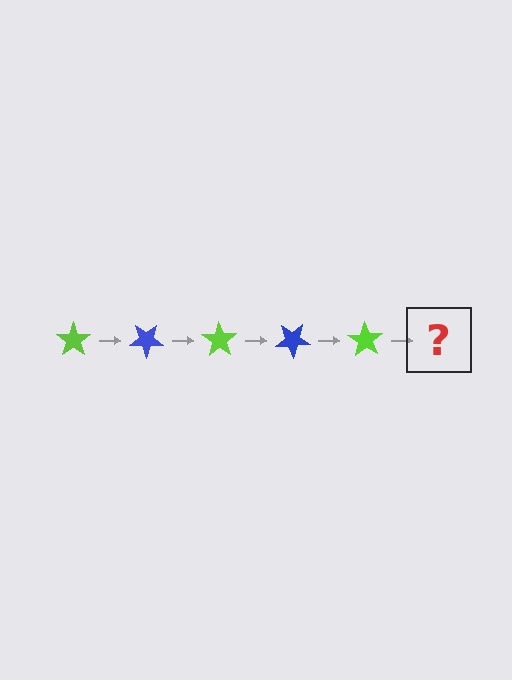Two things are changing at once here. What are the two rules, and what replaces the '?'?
The two rules are that it rotates 35 degrees each step and the color cycles through lime and blue. The '?' should be a blue star, rotated 175 degrees from the start.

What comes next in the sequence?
The next element should be a blue star, rotated 175 degrees from the start.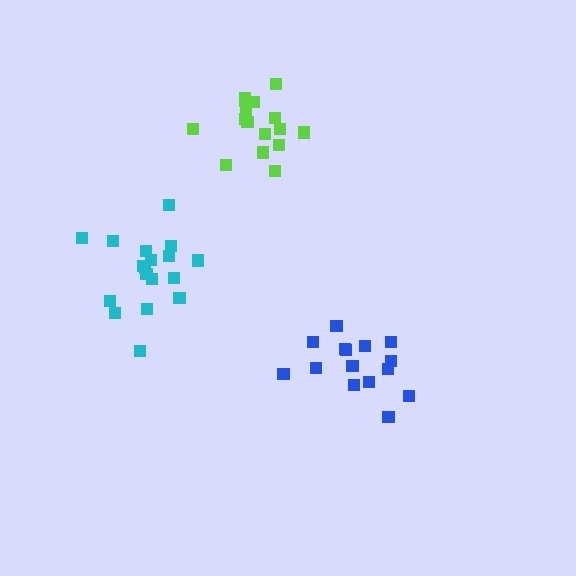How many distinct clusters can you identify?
There are 3 distinct clusters.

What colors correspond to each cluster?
The clusters are colored: cyan, blue, lime.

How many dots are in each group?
Group 1: 18 dots, Group 2: 15 dots, Group 3: 16 dots (49 total).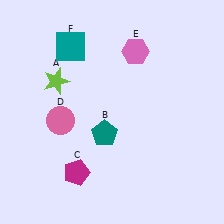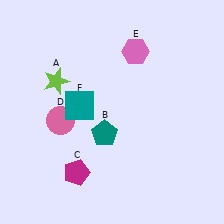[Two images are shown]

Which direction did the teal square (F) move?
The teal square (F) moved down.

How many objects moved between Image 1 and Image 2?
1 object moved between the two images.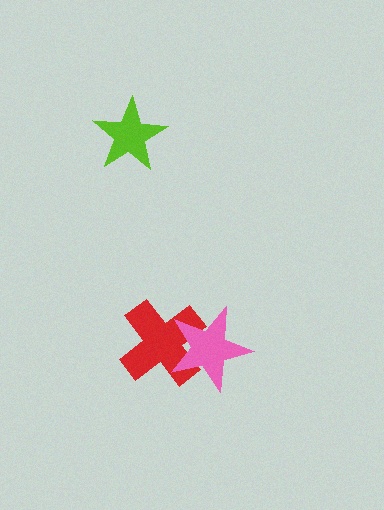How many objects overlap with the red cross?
1 object overlaps with the red cross.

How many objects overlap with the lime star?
0 objects overlap with the lime star.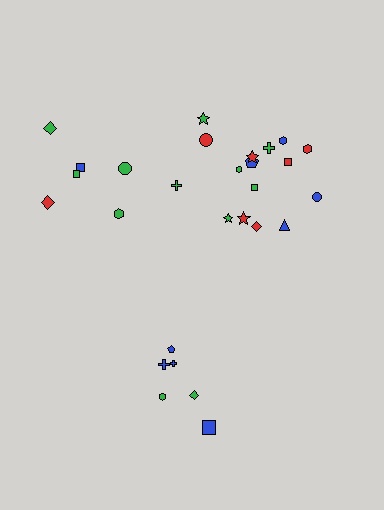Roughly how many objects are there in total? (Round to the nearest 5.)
Roughly 30 objects in total.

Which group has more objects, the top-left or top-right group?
The top-right group.